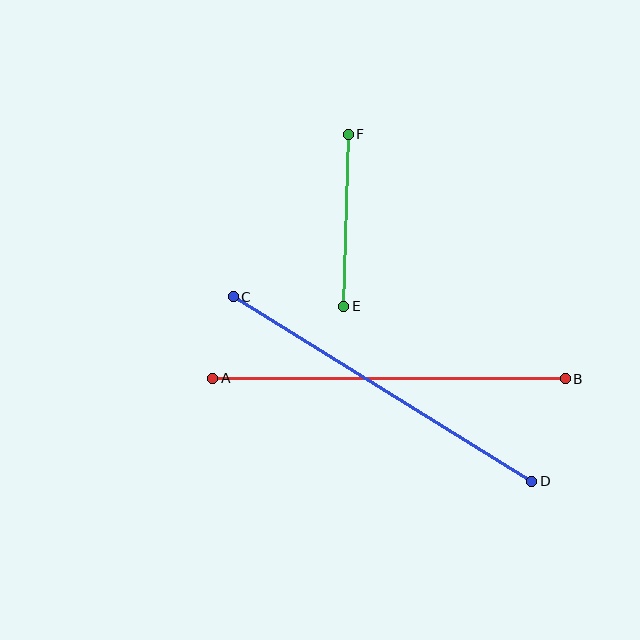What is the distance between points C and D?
The distance is approximately 351 pixels.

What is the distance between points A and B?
The distance is approximately 353 pixels.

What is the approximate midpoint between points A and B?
The midpoint is at approximately (389, 378) pixels.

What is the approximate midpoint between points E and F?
The midpoint is at approximately (346, 220) pixels.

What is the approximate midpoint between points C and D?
The midpoint is at approximately (382, 389) pixels.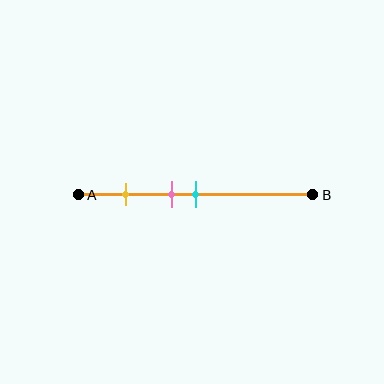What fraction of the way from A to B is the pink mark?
The pink mark is approximately 40% (0.4) of the way from A to B.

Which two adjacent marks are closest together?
The pink and cyan marks are the closest adjacent pair.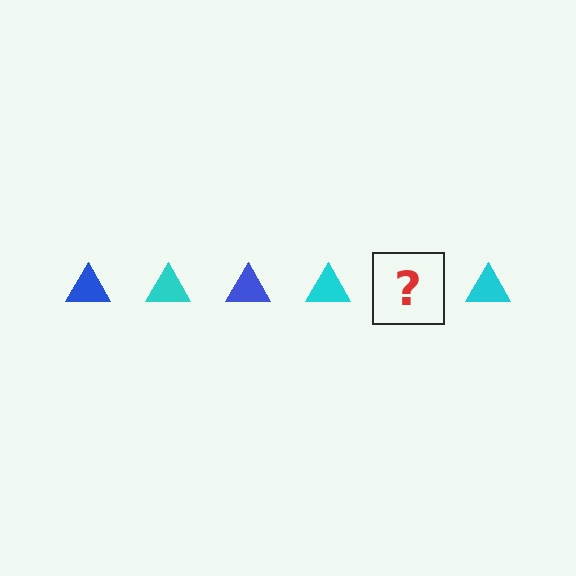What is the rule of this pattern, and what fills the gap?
The rule is that the pattern cycles through blue, cyan triangles. The gap should be filled with a blue triangle.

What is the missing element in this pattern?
The missing element is a blue triangle.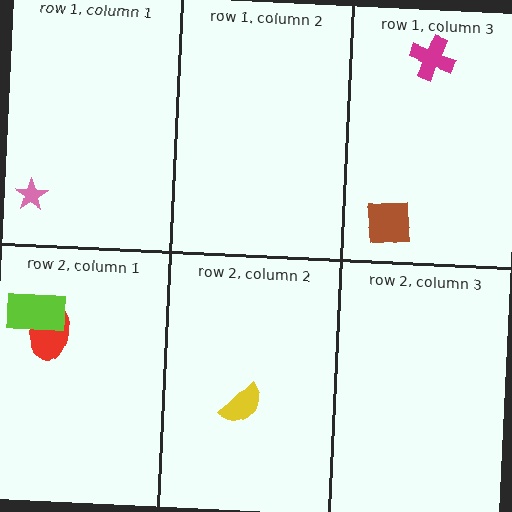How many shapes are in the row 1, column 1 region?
1.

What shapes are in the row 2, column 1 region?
The red ellipse, the lime rectangle.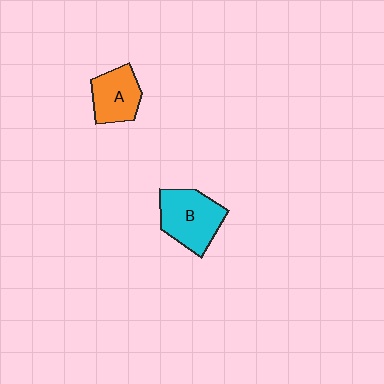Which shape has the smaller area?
Shape A (orange).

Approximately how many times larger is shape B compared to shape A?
Approximately 1.3 times.